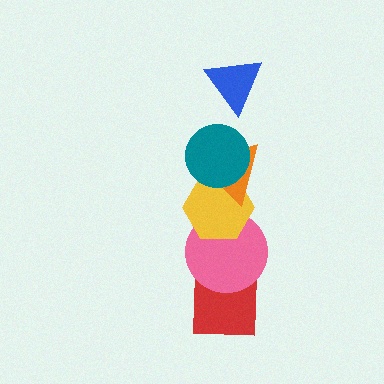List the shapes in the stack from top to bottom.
From top to bottom: the blue triangle, the teal circle, the orange triangle, the yellow hexagon, the pink circle, the red square.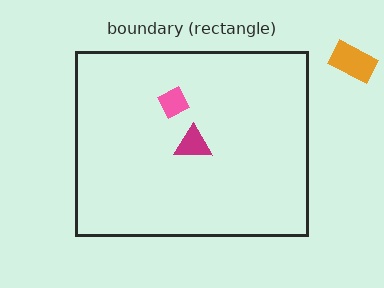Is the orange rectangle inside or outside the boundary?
Outside.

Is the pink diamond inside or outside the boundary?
Inside.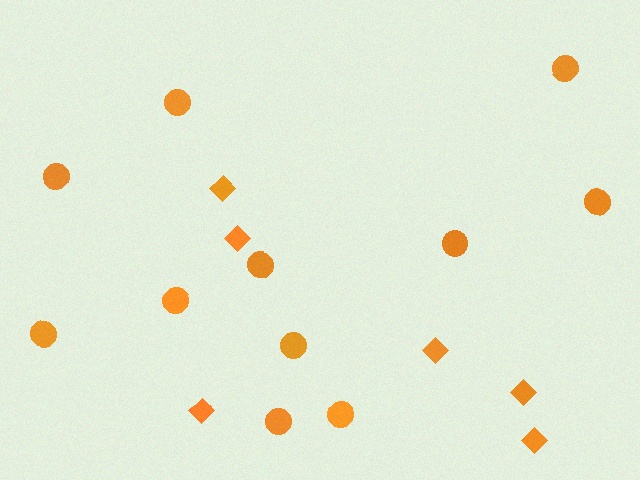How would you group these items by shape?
There are 2 groups: one group of diamonds (6) and one group of circles (11).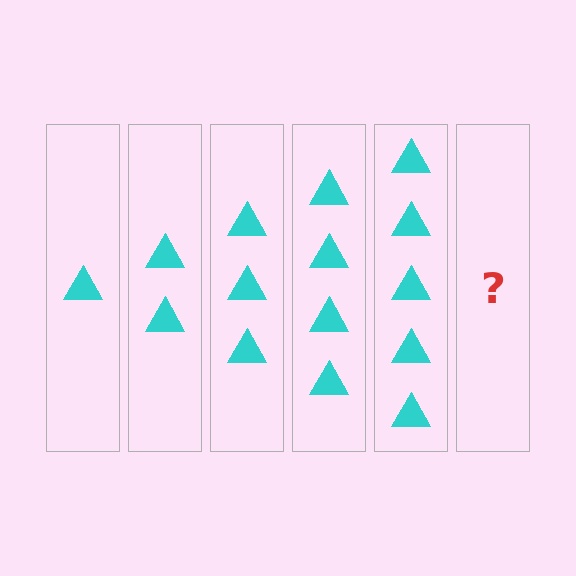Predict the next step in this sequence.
The next step is 6 triangles.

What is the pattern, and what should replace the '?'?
The pattern is that each step adds one more triangle. The '?' should be 6 triangles.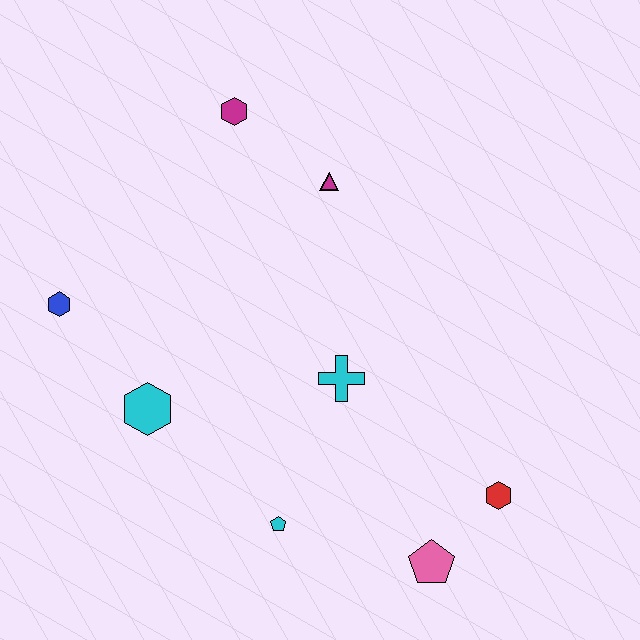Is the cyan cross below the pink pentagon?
No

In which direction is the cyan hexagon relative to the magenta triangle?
The cyan hexagon is below the magenta triangle.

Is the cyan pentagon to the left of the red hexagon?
Yes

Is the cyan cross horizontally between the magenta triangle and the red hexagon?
Yes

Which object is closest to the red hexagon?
The pink pentagon is closest to the red hexagon.